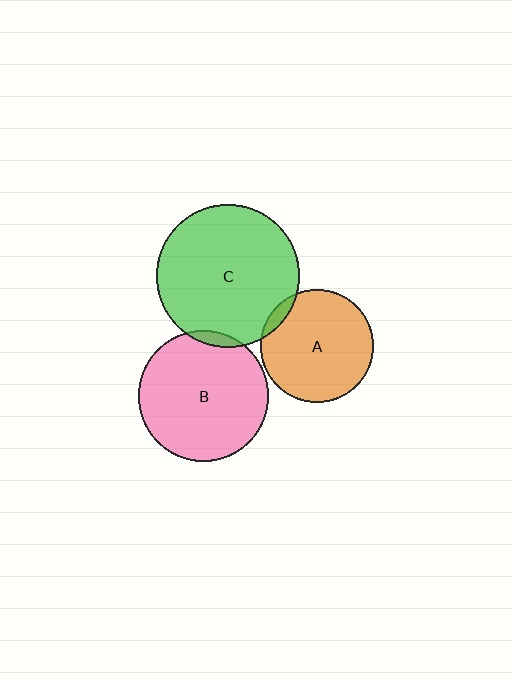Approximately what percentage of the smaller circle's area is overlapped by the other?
Approximately 5%.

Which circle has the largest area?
Circle C (green).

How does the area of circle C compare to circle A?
Approximately 1.6 times.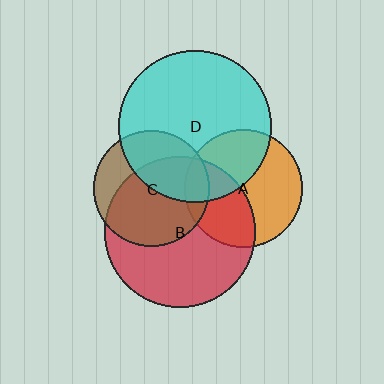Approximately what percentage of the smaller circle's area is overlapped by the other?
Approximately 40%.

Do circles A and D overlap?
Yes.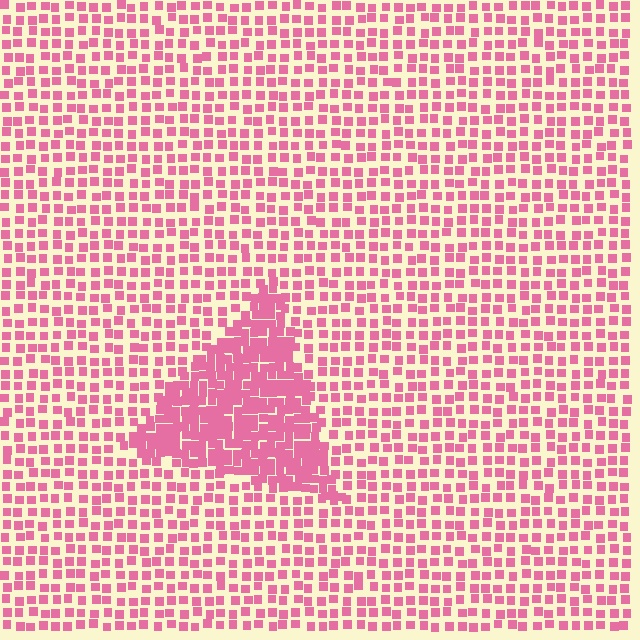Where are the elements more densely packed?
The elements are more densely packed inside the triangle boundary.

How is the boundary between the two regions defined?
The boundary is defined by a change in element density (approximately 2.1x ratio). All elements are the same color, size, and shape.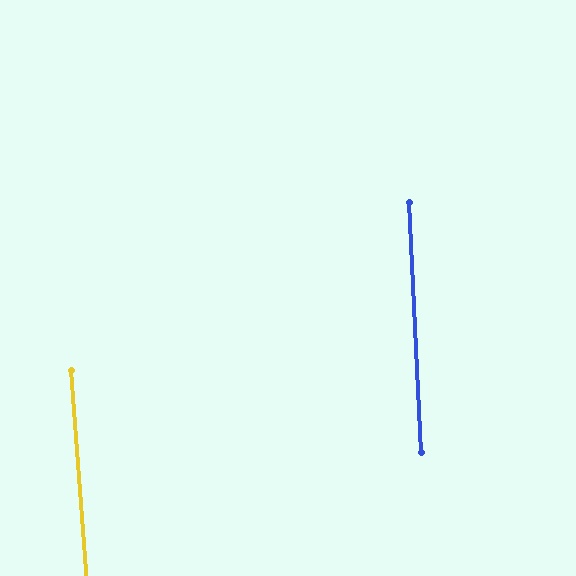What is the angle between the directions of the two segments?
Approximately 1 degree.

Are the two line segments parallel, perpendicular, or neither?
Parallel — their directions differ by only 1.4°.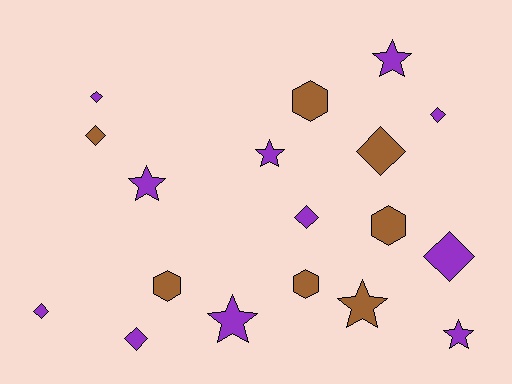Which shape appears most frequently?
Diamond, with 8 objects.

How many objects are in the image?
There are 18 objects.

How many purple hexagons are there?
There are no purple hexagons.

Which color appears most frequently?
Purple, with 11 objects.